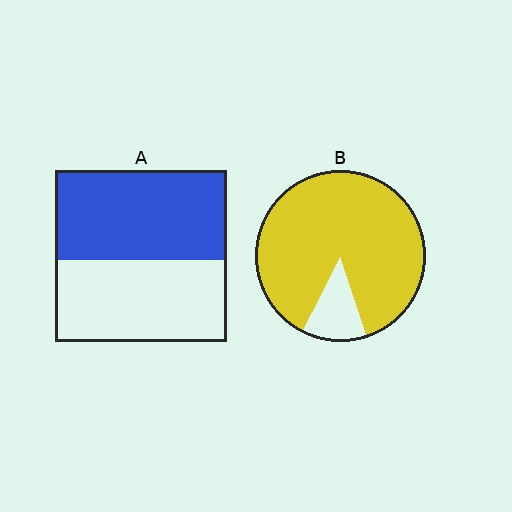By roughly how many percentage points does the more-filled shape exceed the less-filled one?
By roughly 35 percentage points (B over A).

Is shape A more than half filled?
Roughly half.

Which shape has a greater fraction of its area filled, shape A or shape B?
Shape B.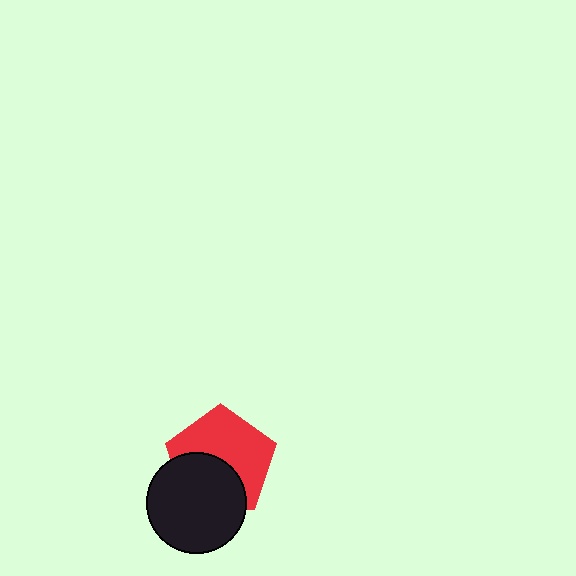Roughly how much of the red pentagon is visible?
About half of it is visible (roughly 59%).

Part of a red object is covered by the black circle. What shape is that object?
It is a pentagon.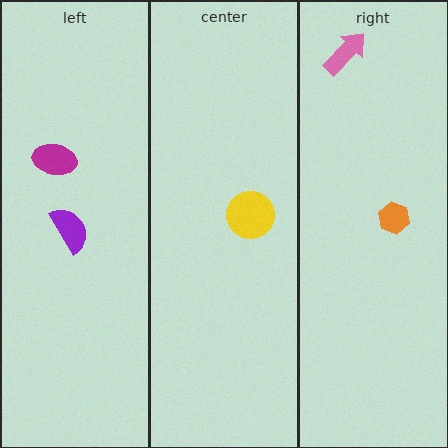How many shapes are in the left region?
2.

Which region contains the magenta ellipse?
The left region.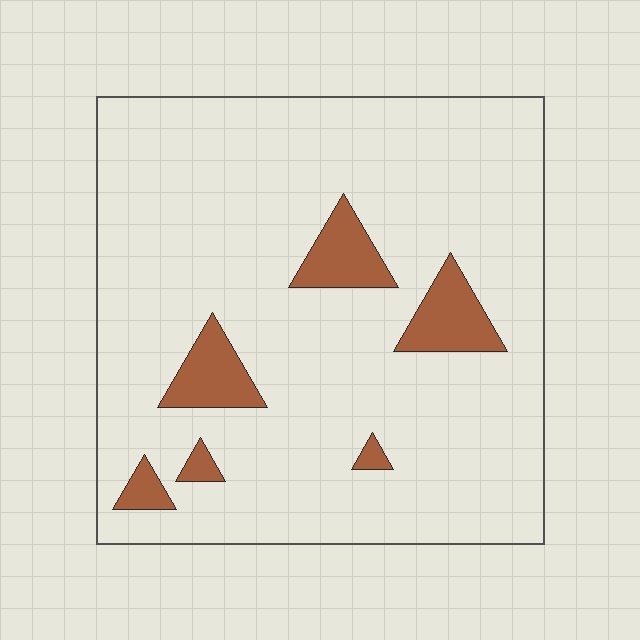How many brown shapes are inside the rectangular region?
6.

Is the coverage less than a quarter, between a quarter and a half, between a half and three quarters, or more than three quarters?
Less than a quarter.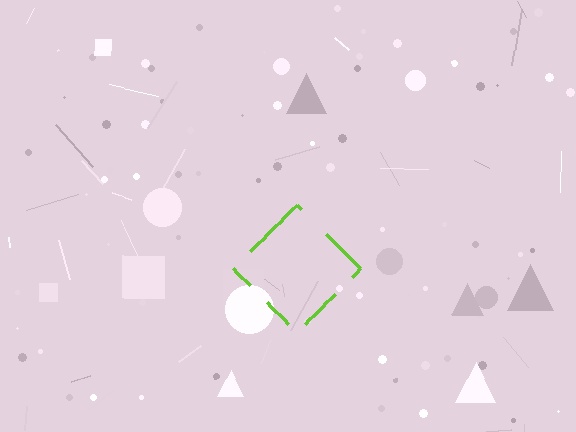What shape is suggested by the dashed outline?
The dashed outline suggests a diamond.